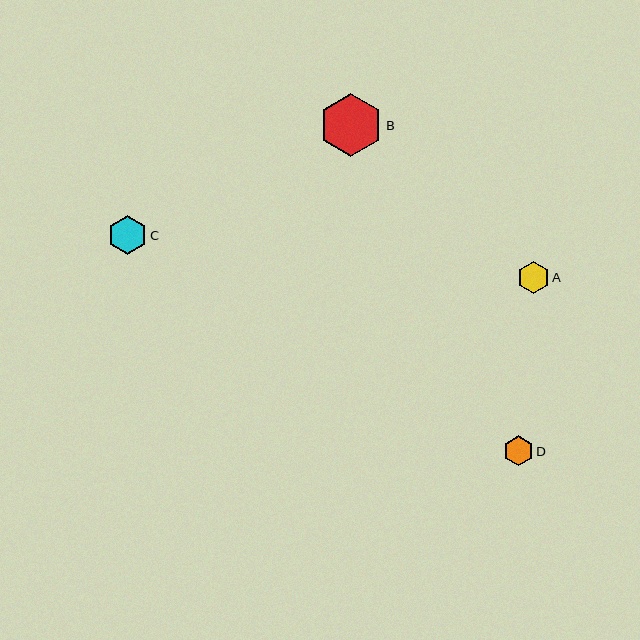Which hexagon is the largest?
Hexagon B is the largest with a size of approximately 63 pixels.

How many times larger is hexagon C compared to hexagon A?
Hexagon C is approximately 1.2 times the size of hexagon A.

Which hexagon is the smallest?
Hexagon D is the smallest with a size of approximately 30 pixels.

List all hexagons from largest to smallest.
From largest to smallest: B, C, A, D.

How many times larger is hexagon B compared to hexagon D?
Hexagon B is approximately 2.1 times the size of hexagon D.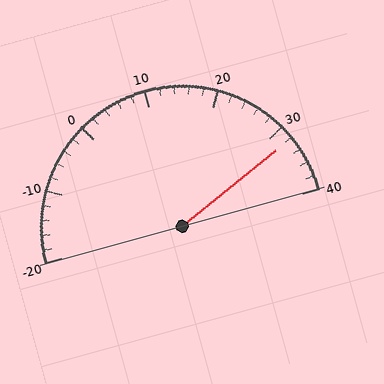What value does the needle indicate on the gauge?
The needle indicates approximately 32.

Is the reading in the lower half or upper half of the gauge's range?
The reading is in the upper half of the range (-20 to 40).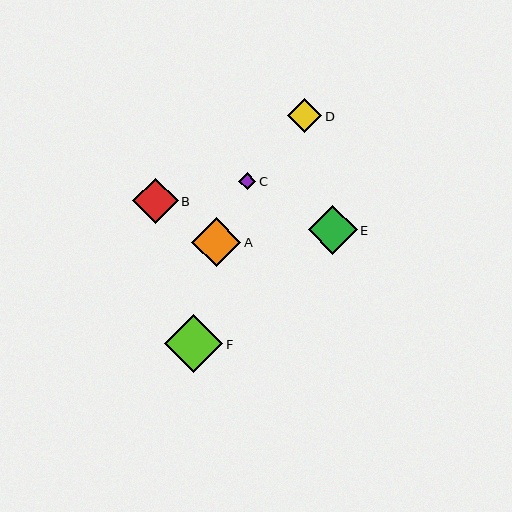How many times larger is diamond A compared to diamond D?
Diamond A is approximately 1.4 times the size of diamond D.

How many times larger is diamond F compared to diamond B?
Diamond F is approximately 1.3 times the size of diamond B.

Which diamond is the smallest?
Diamond C is the smallest with a size of approximately 18 pixels.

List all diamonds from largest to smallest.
From largest to smallest: F, E, A, B, D, C.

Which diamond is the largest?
Diamond F is the largest with a size of approximately 58 pixels.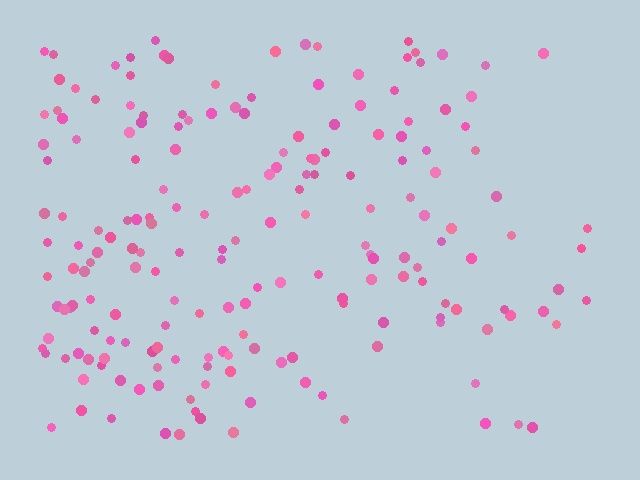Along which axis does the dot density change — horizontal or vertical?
Horizontal.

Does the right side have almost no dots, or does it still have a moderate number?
Still a moderate number, just noticeably fewer than the left.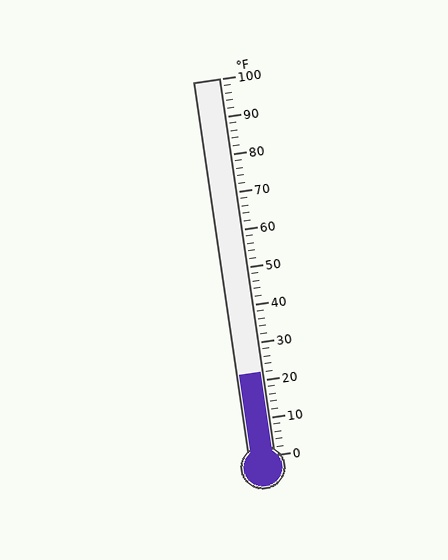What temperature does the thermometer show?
The thermometer shows approximately 22°F.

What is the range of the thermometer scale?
The thermometer scale ranges from 0°F to 100°F.